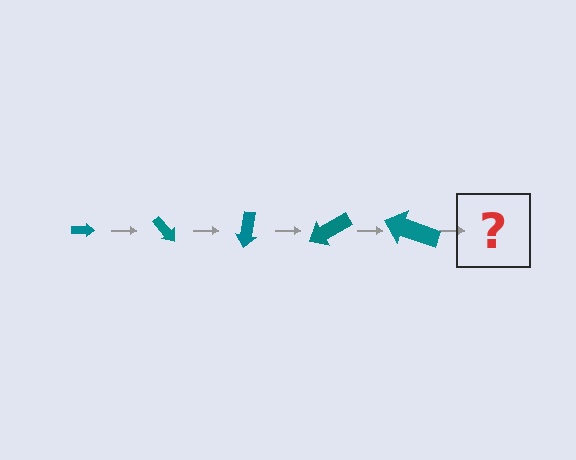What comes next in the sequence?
The next element should be an arrow, larger than the previous one and rotated 250 degrees from the start.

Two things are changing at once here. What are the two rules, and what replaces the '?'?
The two rules are that the arrow grows larger each step and it rotates 50 degrees each step. The '?' should be an arrow, larger than the previous one and rotated 250 degrees from the start.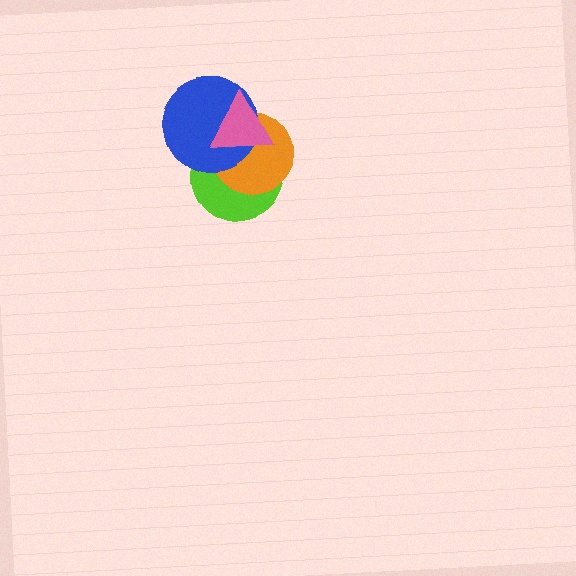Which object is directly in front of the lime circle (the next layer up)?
The orange circle is directly in front of the lime circle.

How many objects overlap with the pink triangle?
3 objects overlap with the pink triangle.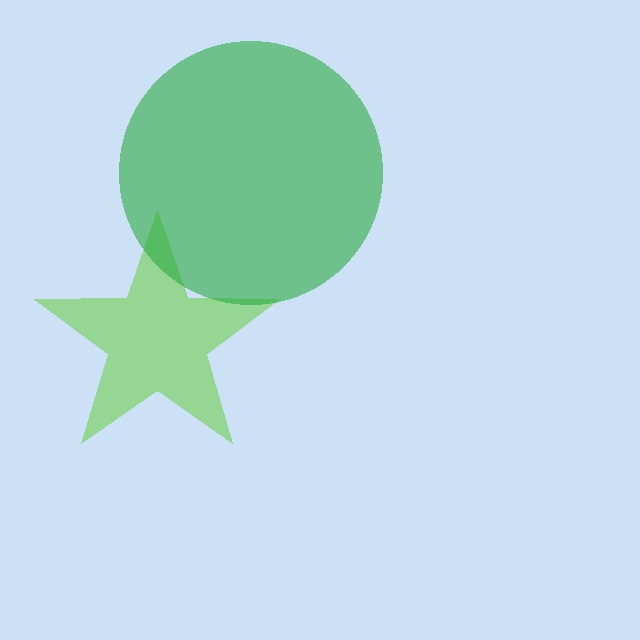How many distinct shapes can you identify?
There are 2 distinct shapes: a lime star, a green circle.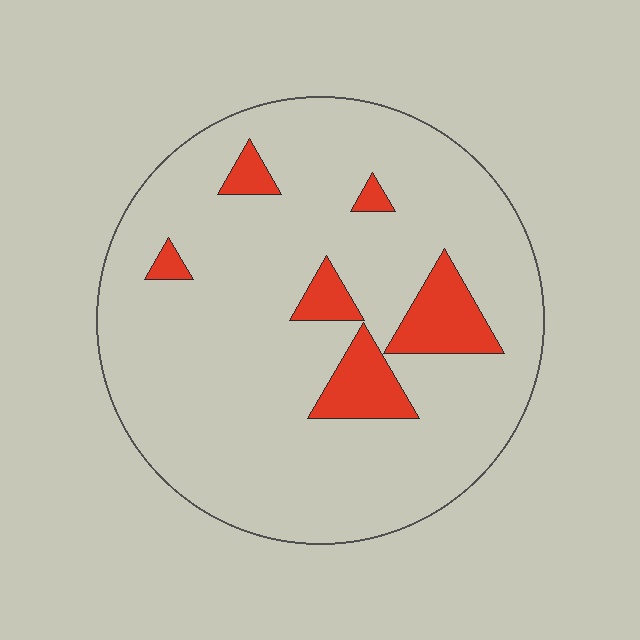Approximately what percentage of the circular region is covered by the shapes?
Approximately 10%.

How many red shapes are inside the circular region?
6.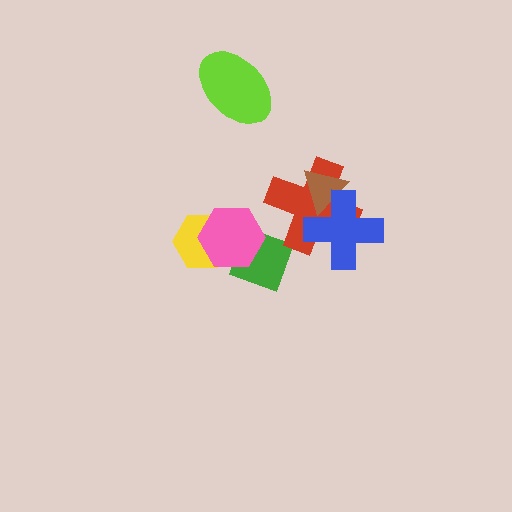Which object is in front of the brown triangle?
The blue cross is in front of the brown triangle.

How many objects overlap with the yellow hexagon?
1 object overlaps with the yellow hexagon.